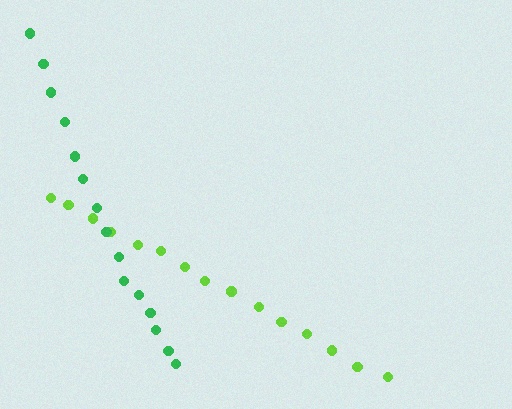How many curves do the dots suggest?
There are 2 distinct paths.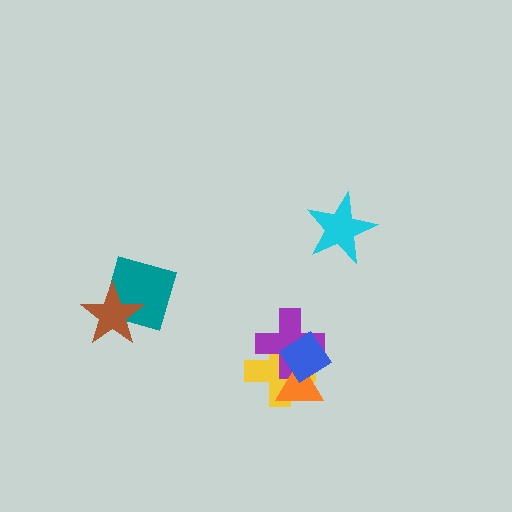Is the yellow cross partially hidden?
Yes, it is partially covered by another shape.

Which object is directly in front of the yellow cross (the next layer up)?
The purple cross is directly in front of the yellow cross.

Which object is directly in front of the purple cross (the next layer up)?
The orange triangle is directly in front of the purple cross.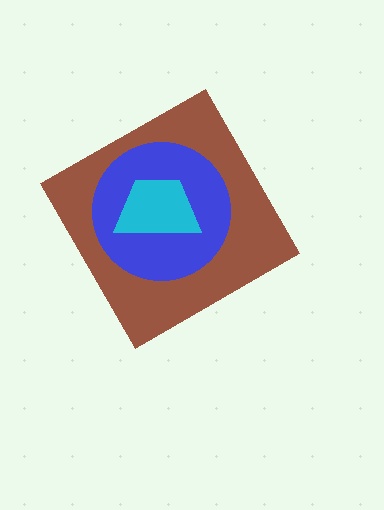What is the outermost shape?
The brown diamond.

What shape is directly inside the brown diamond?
The blue circle.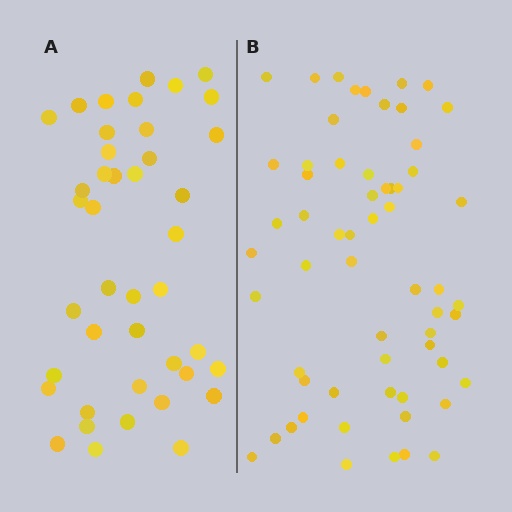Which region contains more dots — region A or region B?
Region B (the right region) has more dots.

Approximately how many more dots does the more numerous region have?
Region B has approximately 20 more dots than region A.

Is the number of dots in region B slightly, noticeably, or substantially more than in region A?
Region B has noticeably more, but not dramatically so. The ratio is roughly 1.4 to 1.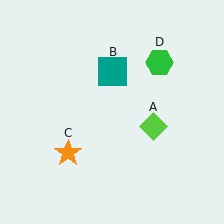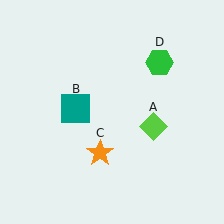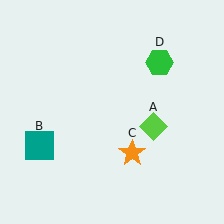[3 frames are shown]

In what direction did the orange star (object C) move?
The orange star (object C) moved right.